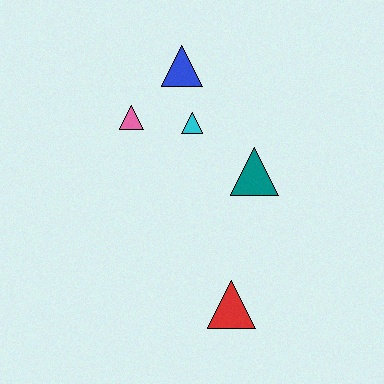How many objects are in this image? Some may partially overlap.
There are 5 objects.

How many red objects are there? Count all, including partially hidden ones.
There is 1 red object.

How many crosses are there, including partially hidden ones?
There are no crosses.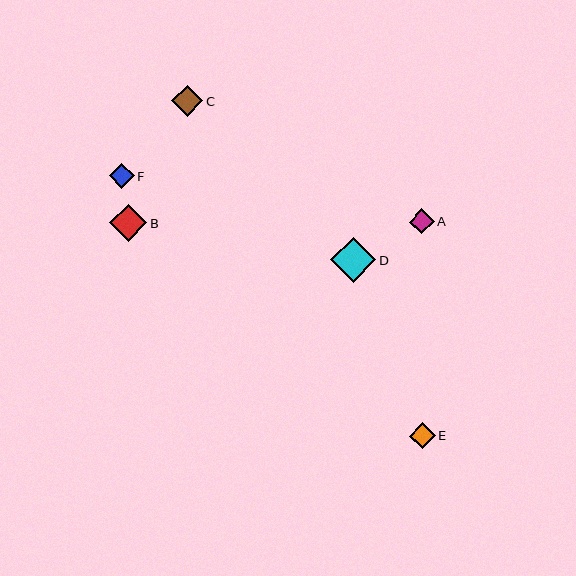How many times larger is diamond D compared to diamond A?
Diamond D is approximately 1.8 times the size of diamond A.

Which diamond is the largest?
Diamond D is the largest with a size of approximately 45 pixels.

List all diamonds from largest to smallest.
From largest to smallest: D, B, C, E, A, F.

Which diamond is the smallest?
Diamond F is the smallest with a size of approximately 25 pixels.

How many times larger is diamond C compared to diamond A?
Diamond C is approximately 1.2 times the size of diamond A.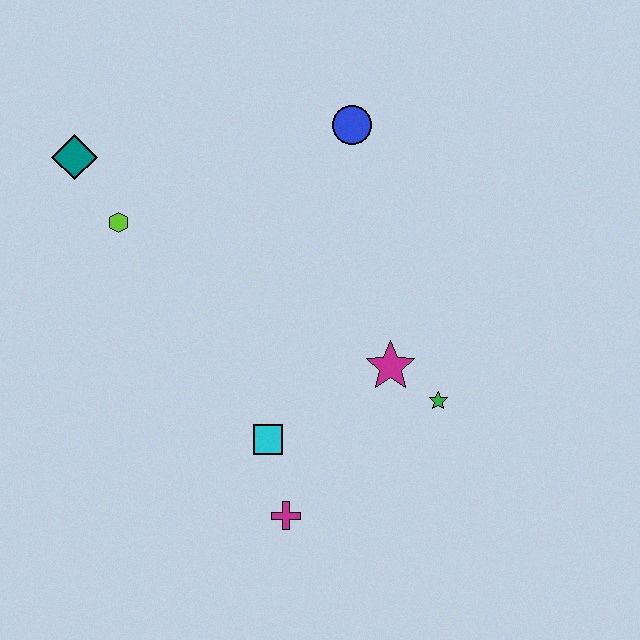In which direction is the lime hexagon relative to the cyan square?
The lime hexagon is above the cyan square.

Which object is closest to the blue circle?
The magenta star is closest to the blue circle.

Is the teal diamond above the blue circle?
No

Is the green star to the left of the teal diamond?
No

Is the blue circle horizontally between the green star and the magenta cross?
Yes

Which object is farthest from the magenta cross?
The teal diamond is farthest from the magenta cross.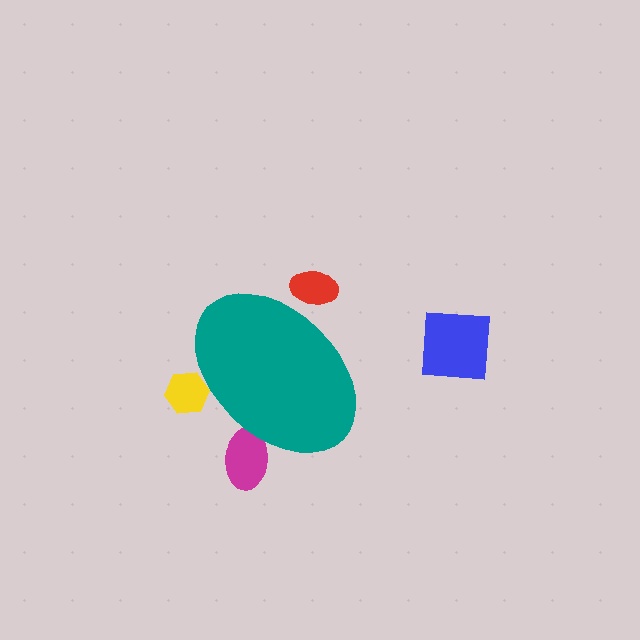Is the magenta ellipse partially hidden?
Yes, the magenta ellipse is partially hidden behind the teal ellipse.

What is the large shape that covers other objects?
A teal ellipse.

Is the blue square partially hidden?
No, the blue square is fully visible.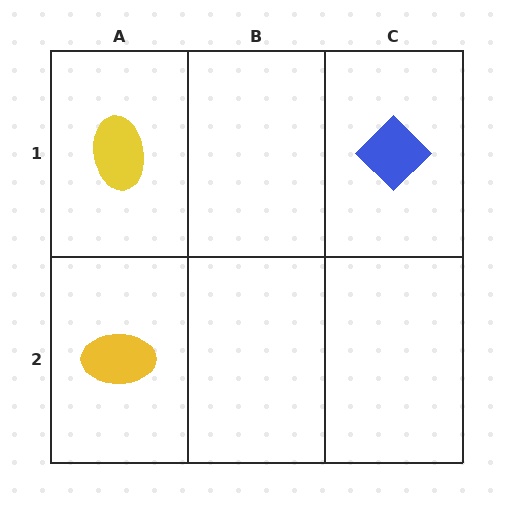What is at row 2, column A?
A yellow ellipse.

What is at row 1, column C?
A blue diamond.